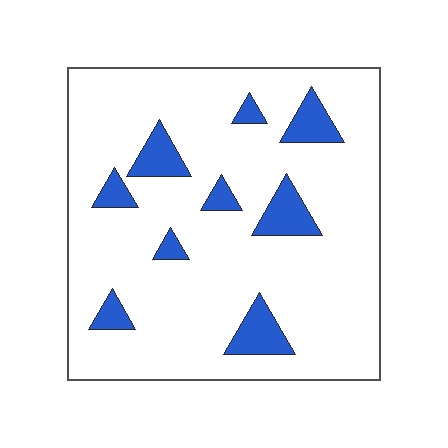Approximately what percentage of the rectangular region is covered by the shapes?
Approximately 15%.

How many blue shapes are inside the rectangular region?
9.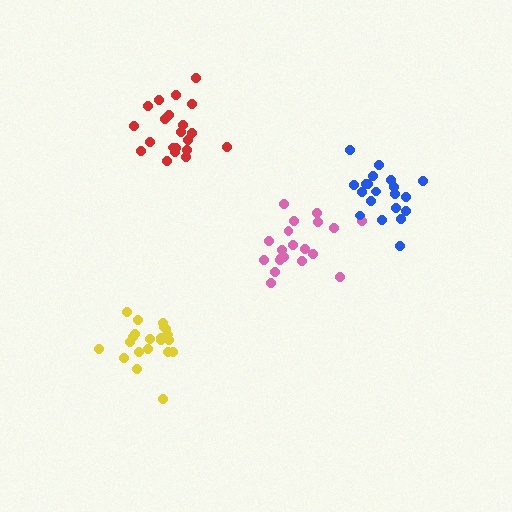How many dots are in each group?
Group 1: 21 dots, Group 2: 21 dots, Group 3: 20 dots, Group 4: 21 dots (83 total).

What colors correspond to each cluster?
The clusters are colored: pink, yellow, blue, red.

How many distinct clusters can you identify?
There are 4 distinct clusters.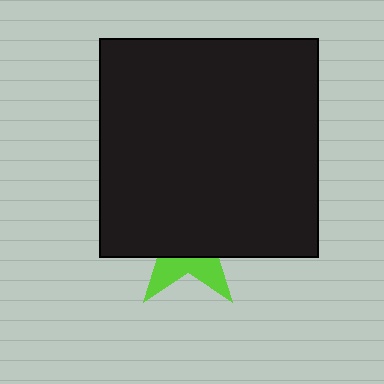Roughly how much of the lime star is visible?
A small part of it is visible (roughly 31%).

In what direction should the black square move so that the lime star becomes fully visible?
The black square should move up. That is the shortest direction to clear the overlap and leave the lime star fully visible.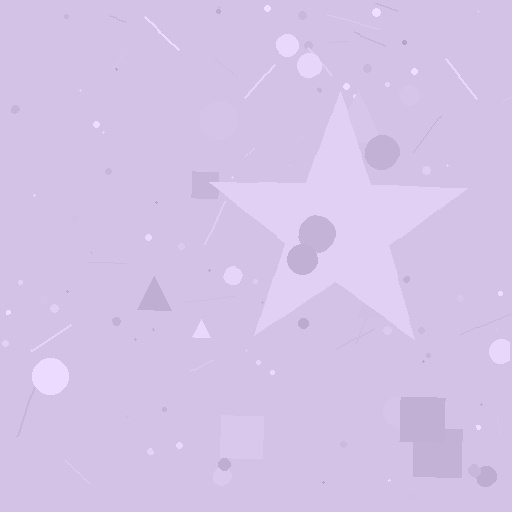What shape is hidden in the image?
A star is hidden in the image.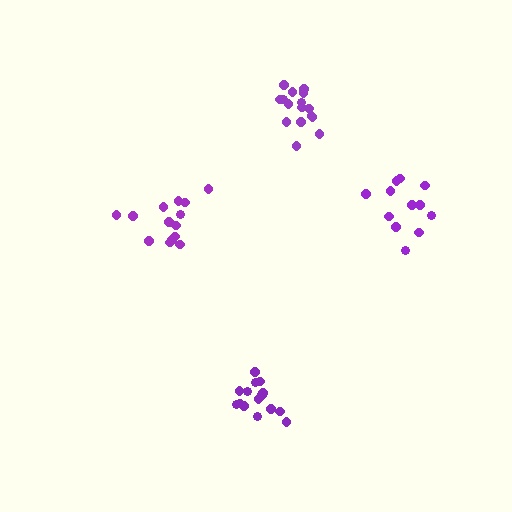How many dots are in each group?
Group 1: 15 dots, Group 2: 16 dots, Group 3: 12 dots, Group 4: 14 dots (57 total).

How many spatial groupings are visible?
There are 4 spatial groupings.